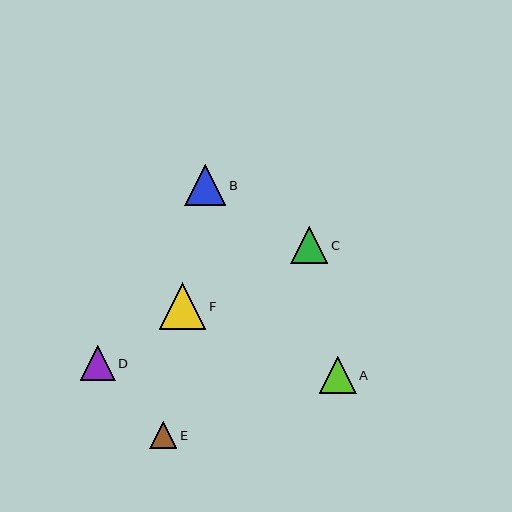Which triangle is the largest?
Triangle F is the largest with a size of approximately 46 pixels.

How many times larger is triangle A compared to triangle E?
Triangle A is approximately 1.4 times the size of triangle E.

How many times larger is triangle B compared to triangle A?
Triangle B is approximately 1.1 times the size of triangle A.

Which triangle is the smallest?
Triangle E is the smallest with a size of approximately 27 pixels.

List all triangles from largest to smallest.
From largest to smallest: F, B, C, A, D, E.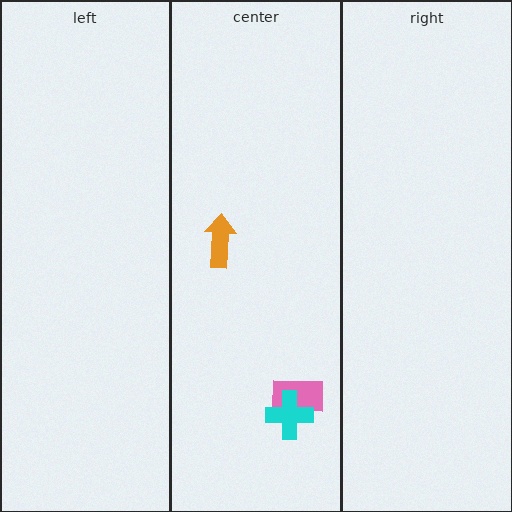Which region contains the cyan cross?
The center region.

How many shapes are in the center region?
3.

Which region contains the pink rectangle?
The center region.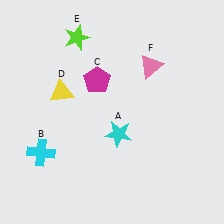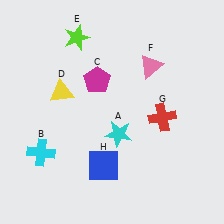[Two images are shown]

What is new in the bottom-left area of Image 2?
A blue square (H) was added in the bottom-left area of Image 2.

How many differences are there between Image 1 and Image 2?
There are 2 differences between the two images.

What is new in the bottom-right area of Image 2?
A red cross (G) was added in the bottom-right area of Image 2.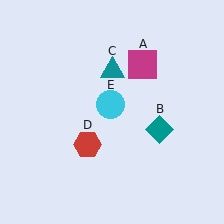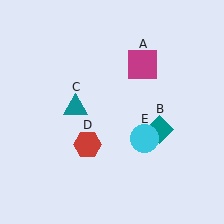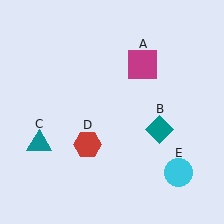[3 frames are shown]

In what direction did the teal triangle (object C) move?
The teal triangle (object C) moved down and to the left.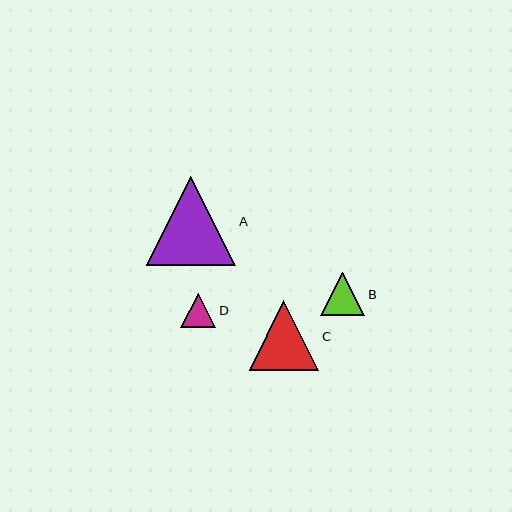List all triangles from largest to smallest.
From largest to smallest: A, C, B, D.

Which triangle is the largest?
Triangle A is the largest with a size of approximately 90 pixels.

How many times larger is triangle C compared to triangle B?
Triangle C is approximately 1.6 times the size of triangle B.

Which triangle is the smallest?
Triangle D is the smallest with a size of approximately 35 pixels.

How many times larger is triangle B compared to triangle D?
Triangle B is approximately 1.3 times the size of triangle D.